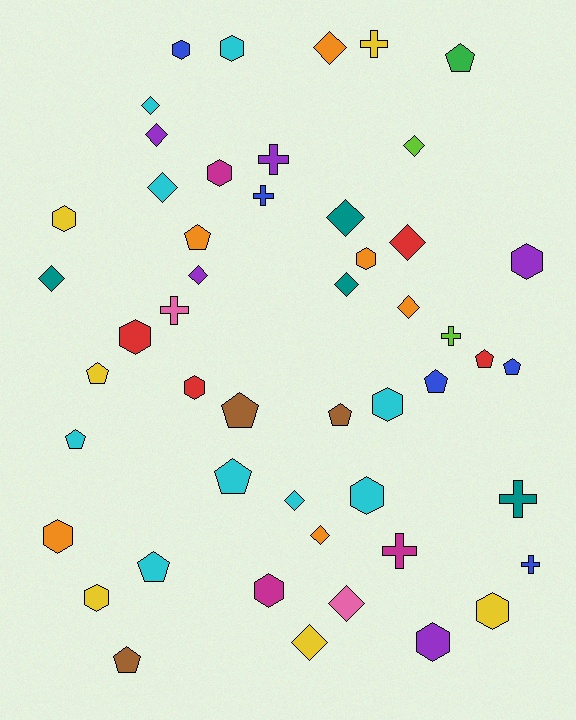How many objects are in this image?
There are 50 objects.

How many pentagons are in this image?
There are 12 pentagons.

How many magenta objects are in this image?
There are 3 magenta objects.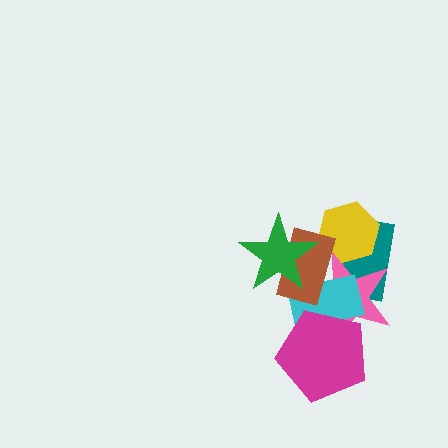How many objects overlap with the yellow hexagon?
3 objects overlap with the yellow hexagon.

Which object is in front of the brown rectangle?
The green star is in front of the brown rectangle.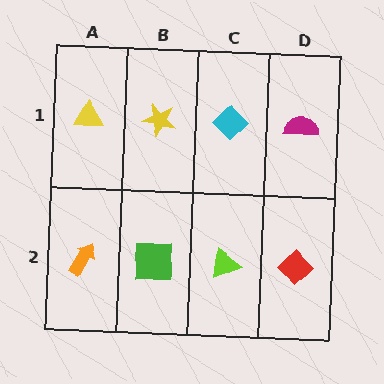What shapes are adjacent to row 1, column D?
A red diamond (row 2, column D), a cyan diamond (row 1, column C).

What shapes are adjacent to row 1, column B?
A green square (row 2, column B), a yellow triangle (row 1, column A), a cyan diamond (row 1, column C).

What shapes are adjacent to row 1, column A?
An orange arrow (row 2, column A), a yellow star (row 1, column B).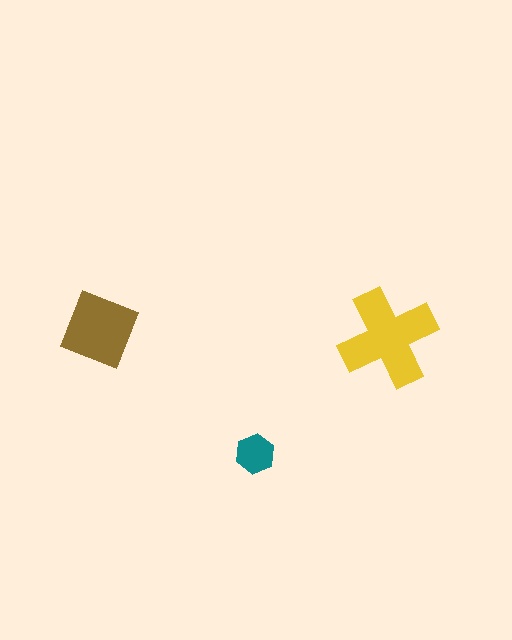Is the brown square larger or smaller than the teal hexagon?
Larger.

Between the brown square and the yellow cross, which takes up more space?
The yellow cross.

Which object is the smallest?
The teal hexagon.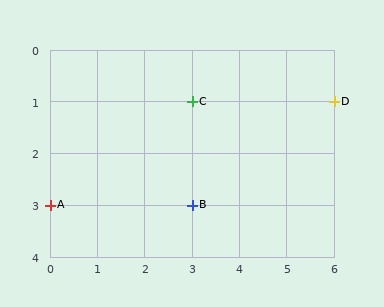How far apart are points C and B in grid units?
Points C and B are 2 rows apart.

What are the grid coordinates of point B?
Point B is at grid coordinates (3, 3).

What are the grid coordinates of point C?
Point C is at grid coordinates (3, 1).